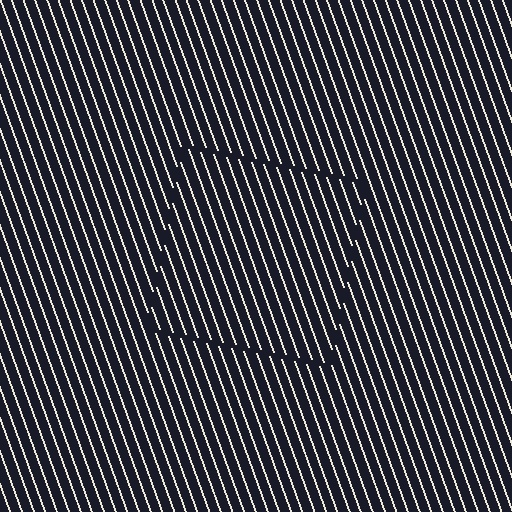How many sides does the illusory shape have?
4 sides — the line-ends trace a square.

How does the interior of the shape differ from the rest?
The interior of the shape contains the same grating, shifted by half a period — the contour is defined by the phase discontinuity where line-ends from the inner and outer gratings abut.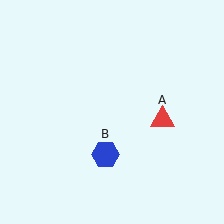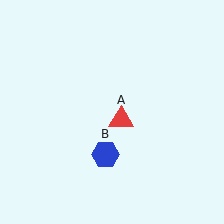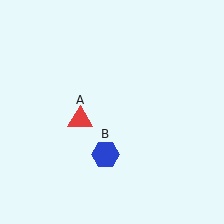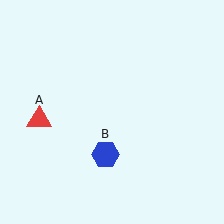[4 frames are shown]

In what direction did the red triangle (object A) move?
The red triangle (object A) moved left.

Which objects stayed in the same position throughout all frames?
Blue hexagon (object B) remained stationary.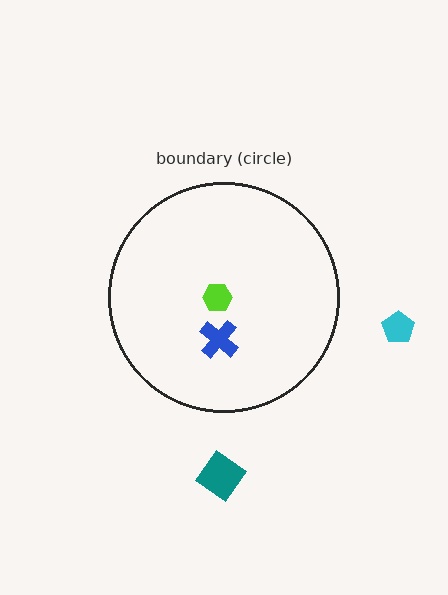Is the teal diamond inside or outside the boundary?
Outside.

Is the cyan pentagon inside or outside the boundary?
Outside.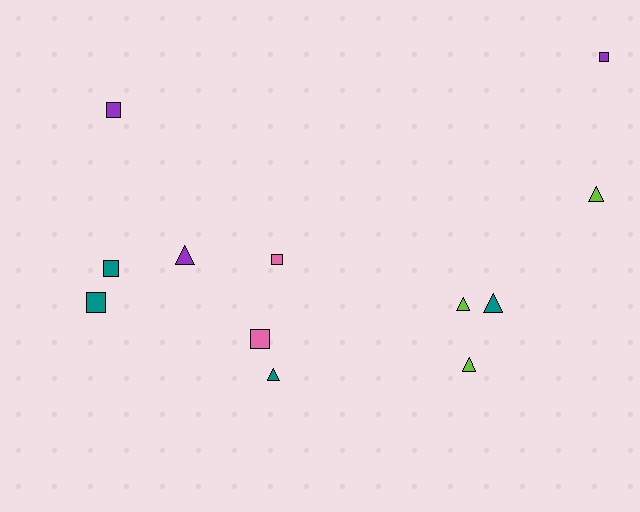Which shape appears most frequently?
Square, with 6 objects.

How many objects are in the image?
There are 12 objects.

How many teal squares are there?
There are 2 teal squares.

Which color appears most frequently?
Teal, with 4 objects.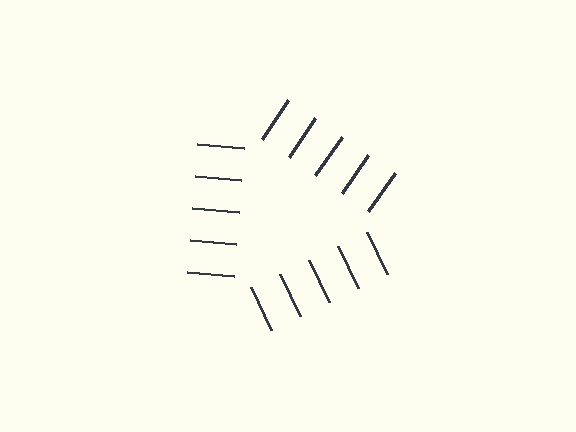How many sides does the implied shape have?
3 sides — the line-ends trace a triangle.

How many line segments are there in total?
15 — 5 along each of the 3 edges.